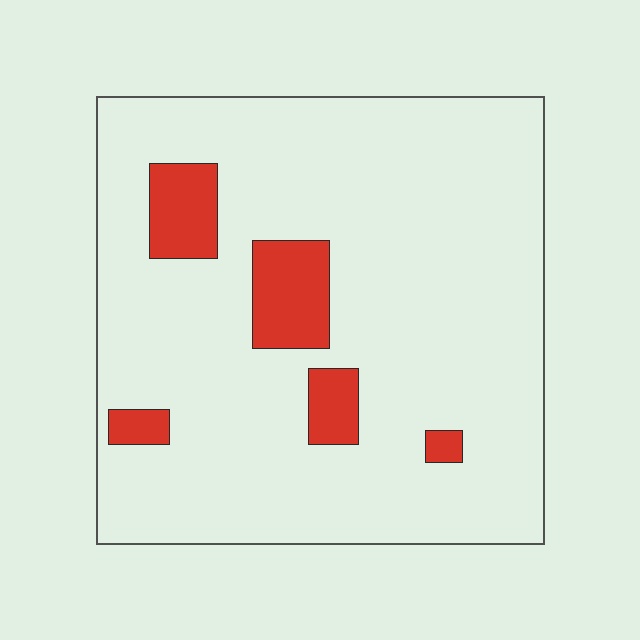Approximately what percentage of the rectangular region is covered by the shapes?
Approximately 10%.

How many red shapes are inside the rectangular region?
5.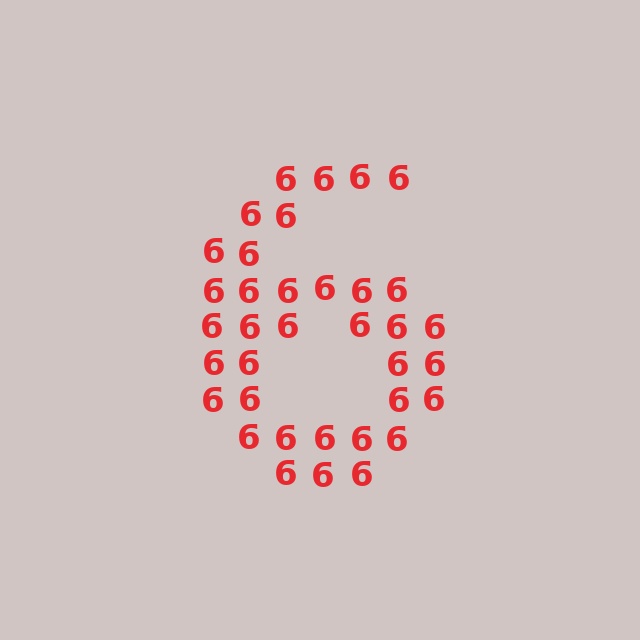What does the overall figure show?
The overall figure shows the digit 6.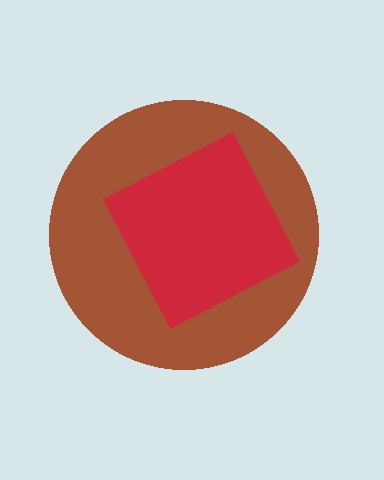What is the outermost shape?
The brown circle.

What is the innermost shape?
The red square.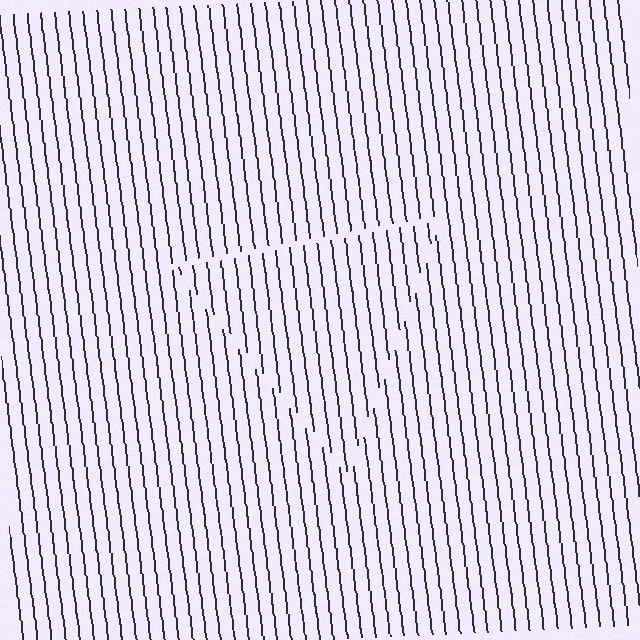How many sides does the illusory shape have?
3 sides — the line-ends trace a triangle.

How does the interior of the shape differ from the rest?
The interior of the shape contains the same grating, shifted by half a period — the contour is defined by the phase discontinuity where line-ends from the inner and outer gratings abut.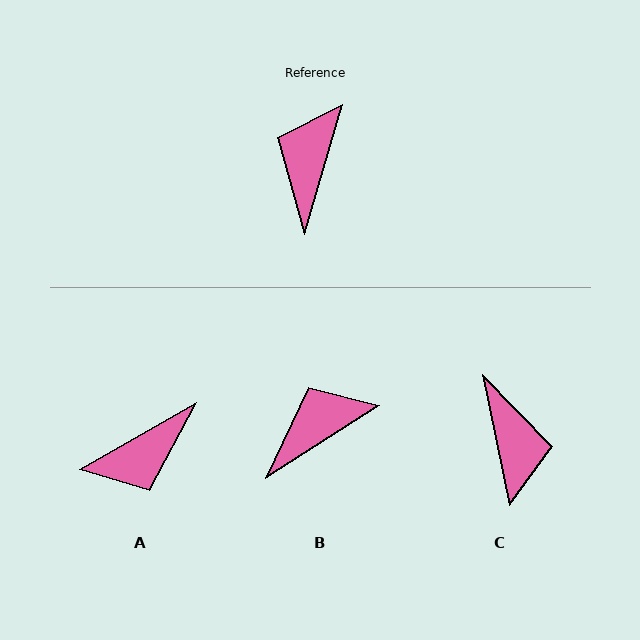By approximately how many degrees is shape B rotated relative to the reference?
Approximately 41 degrees clockwise.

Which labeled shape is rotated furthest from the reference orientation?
C, about 152 degrees away.